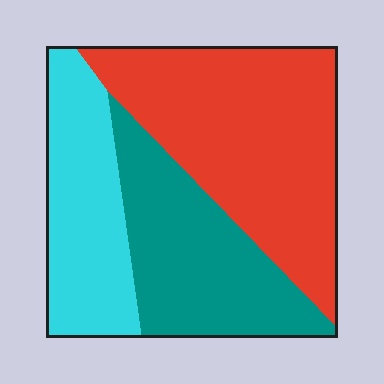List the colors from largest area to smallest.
From largest to smallest: red, teal, cyan.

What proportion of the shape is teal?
Teal takes up about one third (1/3) of the shape.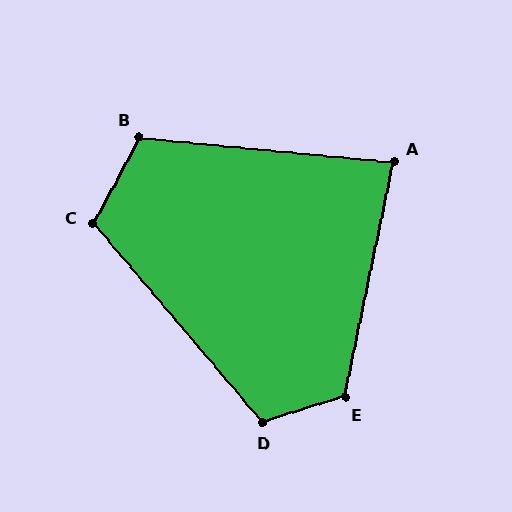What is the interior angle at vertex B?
Approximately 113 degrees (obtuse).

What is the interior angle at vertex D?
Approximately 113 degrees (obtuse).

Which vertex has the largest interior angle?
E, at approximately 119 degrees.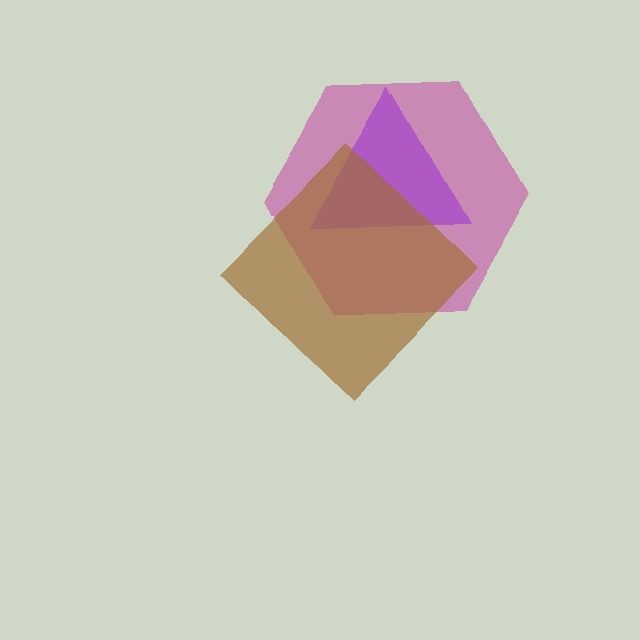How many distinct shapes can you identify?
There are 3 distinct shapes: a magenta hexagon, a purple triangle, a brown diamond.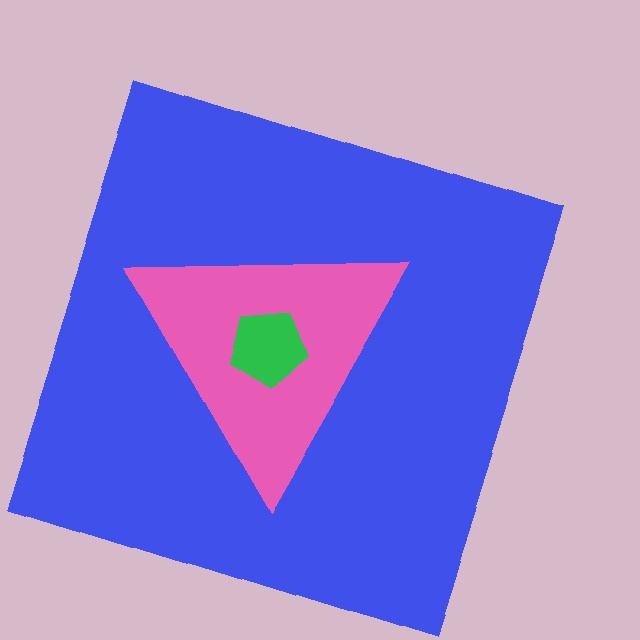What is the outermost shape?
The blue square.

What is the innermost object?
The green pentagon.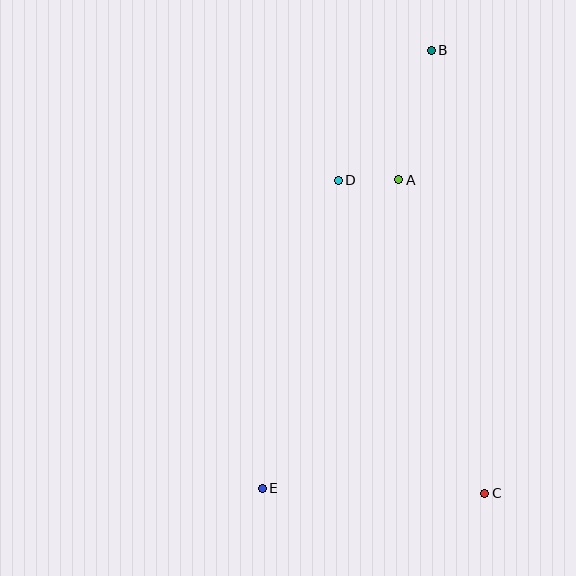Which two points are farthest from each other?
Points B and E are farthest from each other.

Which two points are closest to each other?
Points A and D are closest to each other.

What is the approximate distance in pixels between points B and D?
The distance between B and D is approximately 160 pixels.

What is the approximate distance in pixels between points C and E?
The distance between C and E is approximately 223 pixels.